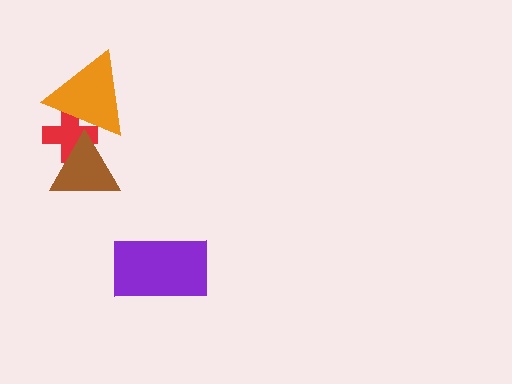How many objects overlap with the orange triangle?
2 objects overlap with the orange triangle.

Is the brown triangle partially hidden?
No, no other shape covers it.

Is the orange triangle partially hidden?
Yes, it is partially covered by another shape.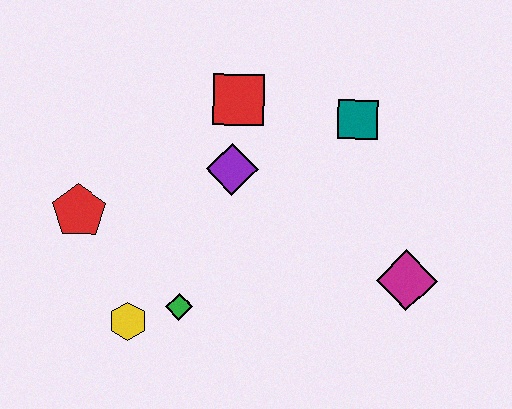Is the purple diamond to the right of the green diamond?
Yes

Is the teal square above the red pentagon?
Yes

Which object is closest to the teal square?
The red square is closest to the teal square.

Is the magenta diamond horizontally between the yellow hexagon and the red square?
No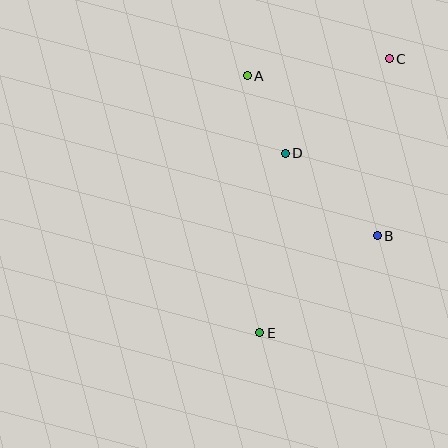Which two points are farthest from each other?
Points C and E are farthest from each other.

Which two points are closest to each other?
Points A and D are closest to each other.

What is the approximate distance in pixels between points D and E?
The distance between D and E is approximately 181 pixels.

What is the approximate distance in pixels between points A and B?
The distance between A and B is approximately 206 pixels.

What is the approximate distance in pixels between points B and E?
The distance between B and E is approximately 152 pixels.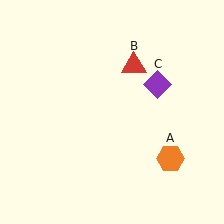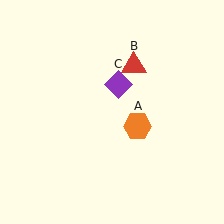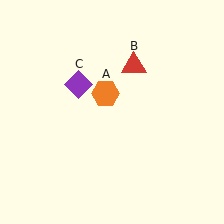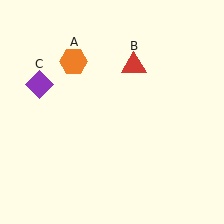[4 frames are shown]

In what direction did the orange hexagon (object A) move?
The orange hexagon (object A) moved up and to the left.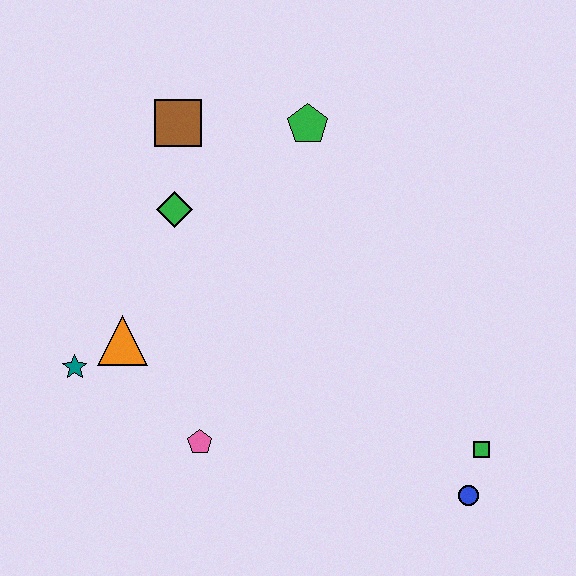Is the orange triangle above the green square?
Yes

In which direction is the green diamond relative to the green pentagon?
The green diamond is to the left of the green pentagon.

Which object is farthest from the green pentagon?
The blue circle is farthest from the green pentagon.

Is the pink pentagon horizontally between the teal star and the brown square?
No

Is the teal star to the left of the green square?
Yes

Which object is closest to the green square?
The blue circle is closest to the green square.